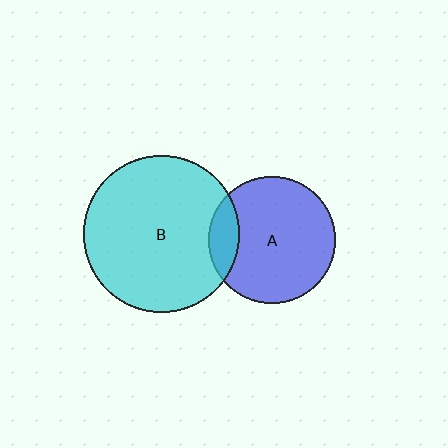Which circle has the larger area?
Circle B (cyan).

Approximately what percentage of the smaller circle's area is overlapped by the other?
Approximately 15%.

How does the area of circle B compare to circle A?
Approximately 1.5 times.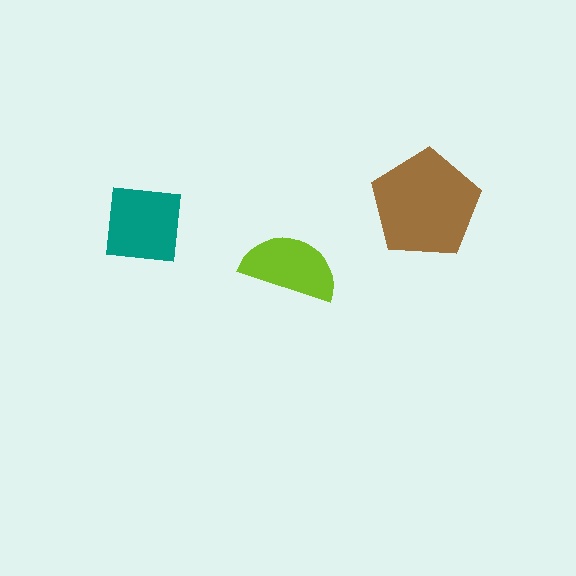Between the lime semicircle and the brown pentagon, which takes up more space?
The brown pentagon.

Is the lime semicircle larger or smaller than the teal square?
Smaller.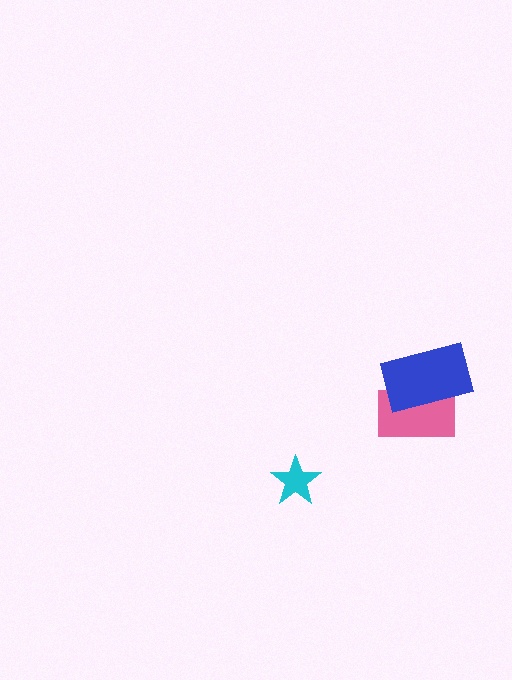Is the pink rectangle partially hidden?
Yes, it is partially covered by another shape.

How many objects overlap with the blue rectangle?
1 object overlaps with the blue rectangle.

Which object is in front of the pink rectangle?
The blue rectangle is in front of the pink rectangle.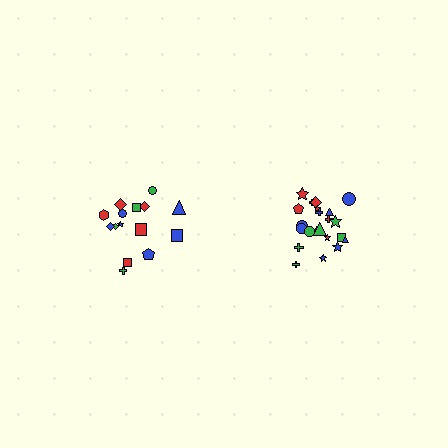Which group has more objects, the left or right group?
The right group.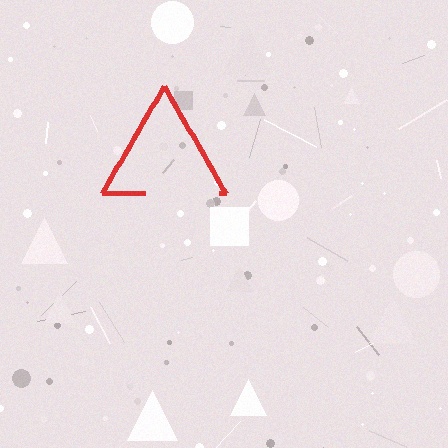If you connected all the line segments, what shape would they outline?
They would outline a triangle.